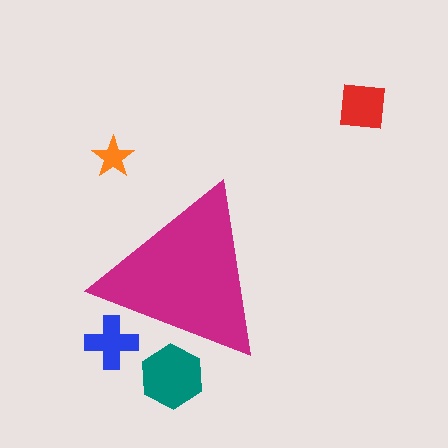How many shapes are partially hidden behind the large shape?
2 shapes are partially hidden.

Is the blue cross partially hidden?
Yes, the blue cross is partially hidden behind the magenta triangle.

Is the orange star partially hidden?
No, the orange star is fully visible.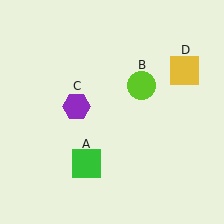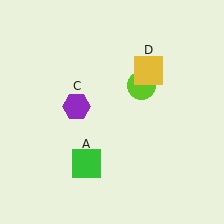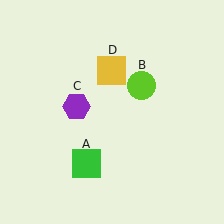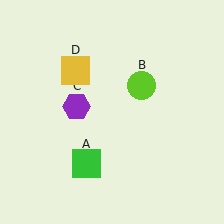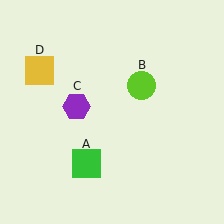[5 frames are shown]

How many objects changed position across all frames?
1 object changed position: yellow square (object D).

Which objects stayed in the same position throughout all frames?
Green square (object A) and lime circle (object B) and purple hexagon (object C) remained stationary.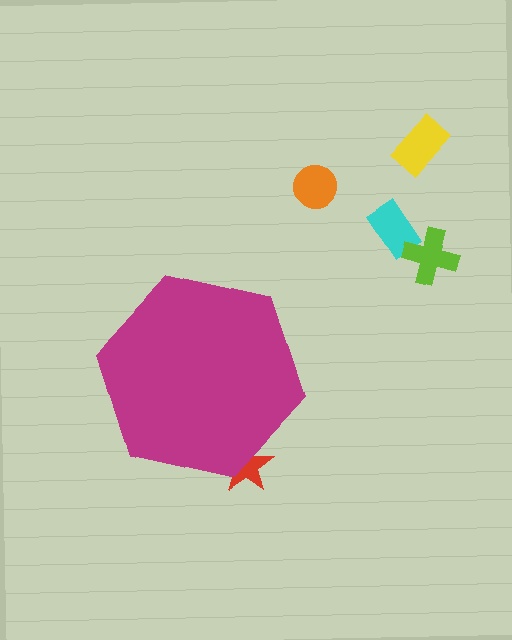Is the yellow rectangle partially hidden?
No, the yellow rectangle is fully visible.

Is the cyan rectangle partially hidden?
No, the cyan rectangle is fully visible.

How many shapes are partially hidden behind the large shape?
1 shape is partially hidden.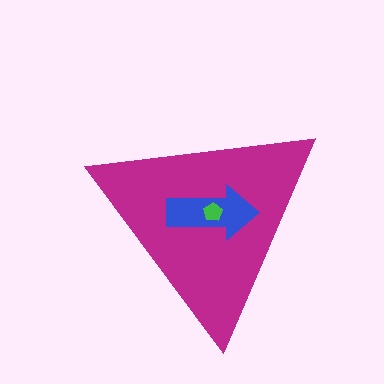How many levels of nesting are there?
3.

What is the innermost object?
The green pentagon.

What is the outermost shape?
The magenta triangle.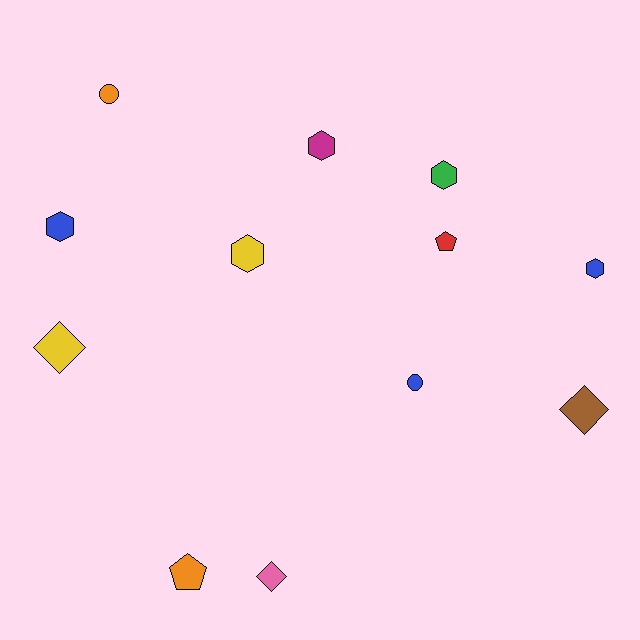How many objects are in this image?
There are 12 objects.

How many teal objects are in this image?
There are no teal objects.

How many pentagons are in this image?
There are 2 pentagons.